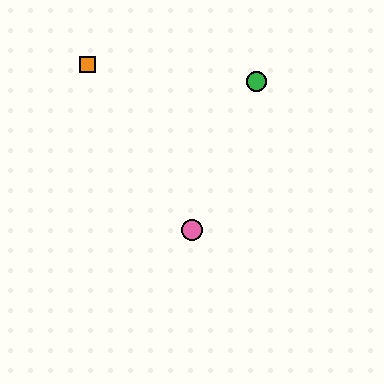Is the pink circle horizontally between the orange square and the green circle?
Yes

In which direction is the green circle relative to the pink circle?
The green circle is above the pink circle.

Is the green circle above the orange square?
No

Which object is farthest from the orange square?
The pink circle is farthest from the orange square.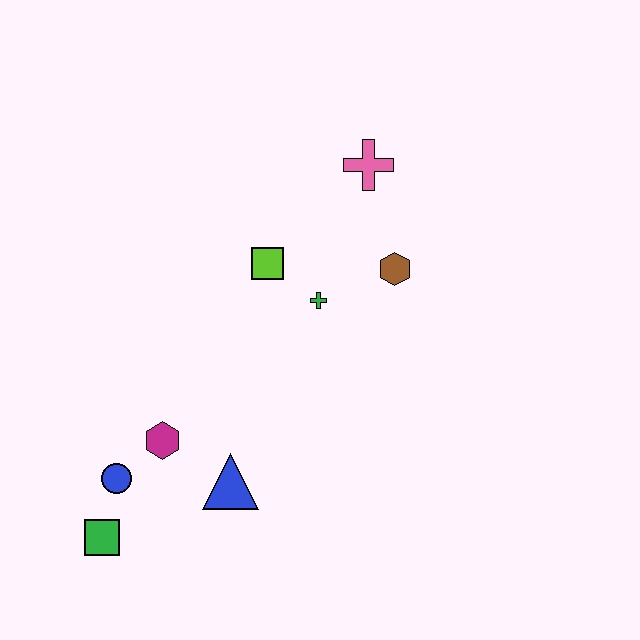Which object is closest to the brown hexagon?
The green cross is closest to the brown hexagon.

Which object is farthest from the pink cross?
The green square is farthest from the pink cross.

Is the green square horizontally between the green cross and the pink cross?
No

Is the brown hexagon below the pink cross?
Yes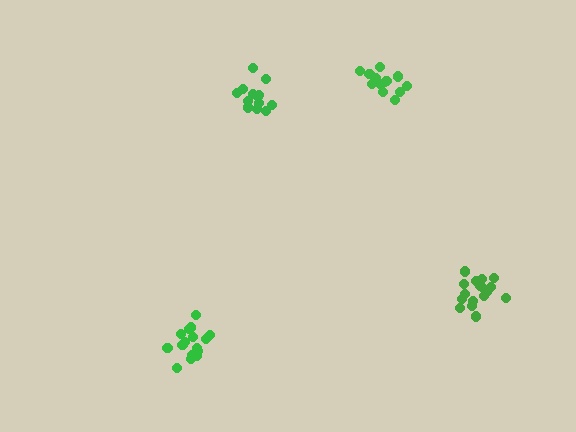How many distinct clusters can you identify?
There are 4 distinct clusters.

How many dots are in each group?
Group 1: 17 dots, Group 2: 16 dots, Group 3: 13 dots, Group 4: 13 dots (59 total).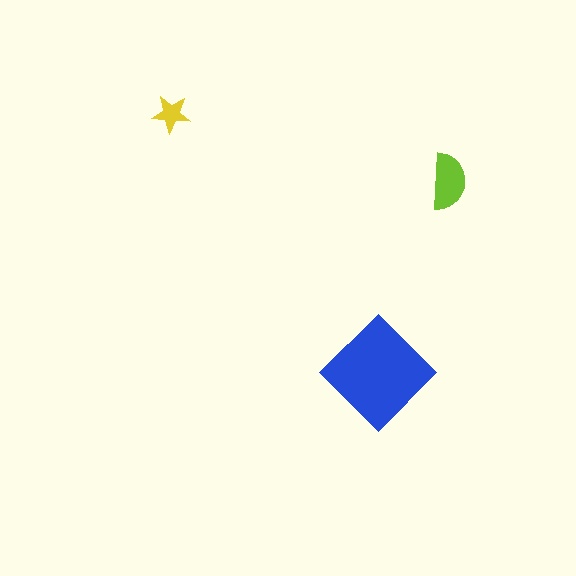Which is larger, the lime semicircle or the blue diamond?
The blue diamond.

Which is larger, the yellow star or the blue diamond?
The blue diamond.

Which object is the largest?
The blue diamond.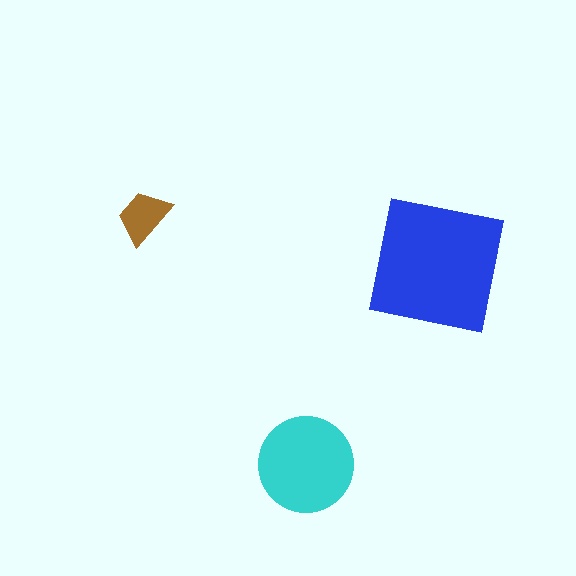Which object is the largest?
The blue square.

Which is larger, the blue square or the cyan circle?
The blue square.